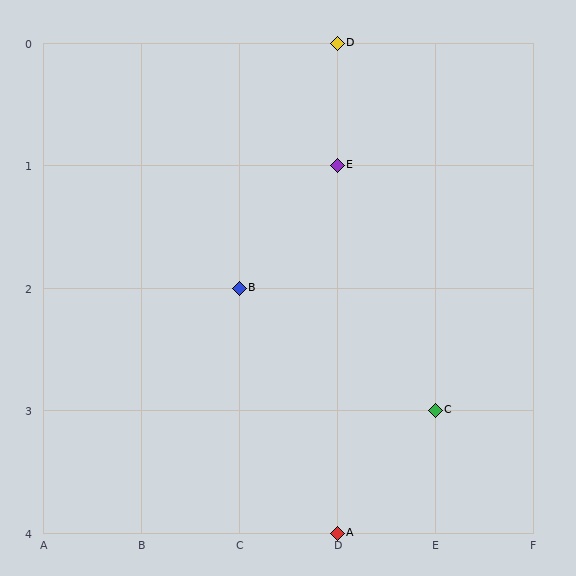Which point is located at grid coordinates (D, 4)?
Point A is at (D, 4).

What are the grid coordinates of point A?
Point A is at grid coordinates (D, 4).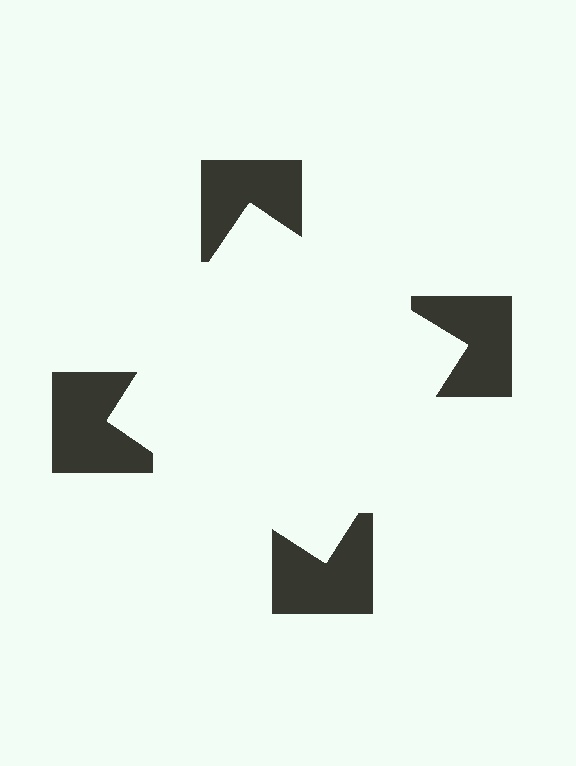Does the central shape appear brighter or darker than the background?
It typically appears slightly brighter than the background, even though no actual brightness change is drawn.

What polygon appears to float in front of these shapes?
An illusory square — its edges are inferred from the aligned wedge cuts in the notched squares, not physically drawn.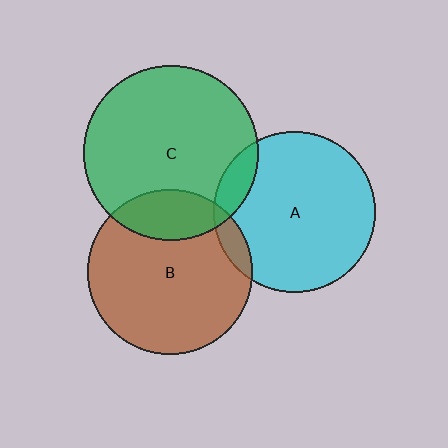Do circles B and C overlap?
Yes.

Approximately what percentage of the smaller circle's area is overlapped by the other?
Approximately 20%.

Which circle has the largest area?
Circle C (green).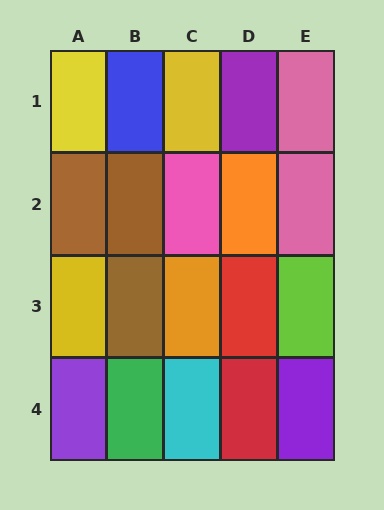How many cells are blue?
1 cell is blue.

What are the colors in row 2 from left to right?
Brown, brown, pink, orange, pink.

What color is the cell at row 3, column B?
Brown.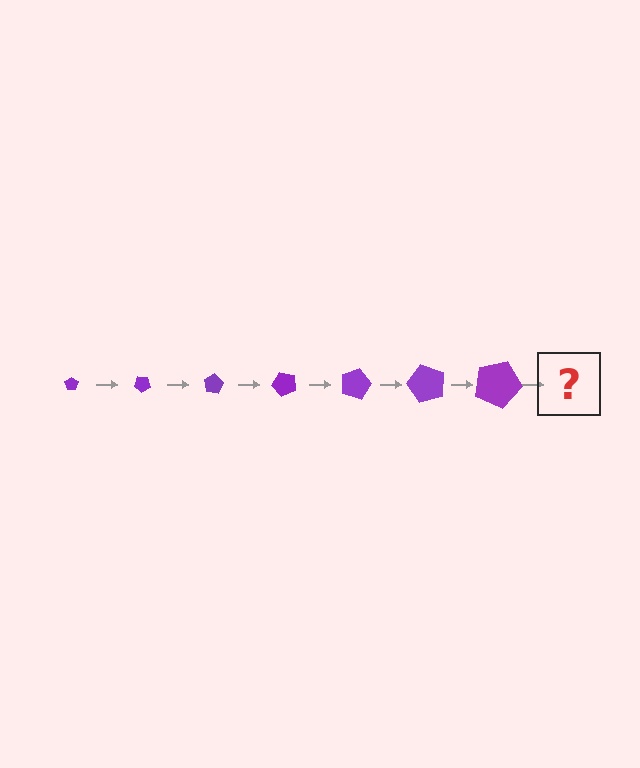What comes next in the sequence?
The next element should be a pentagon, larger than the previous one and rotated 280 degrees from the start.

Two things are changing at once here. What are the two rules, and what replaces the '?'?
The two rules are that the pentagon grows larger each step and it rotates 40 degrees each step. The '?' should be a pentagon, larger than the previous one and rotated 280 degrees from the start.